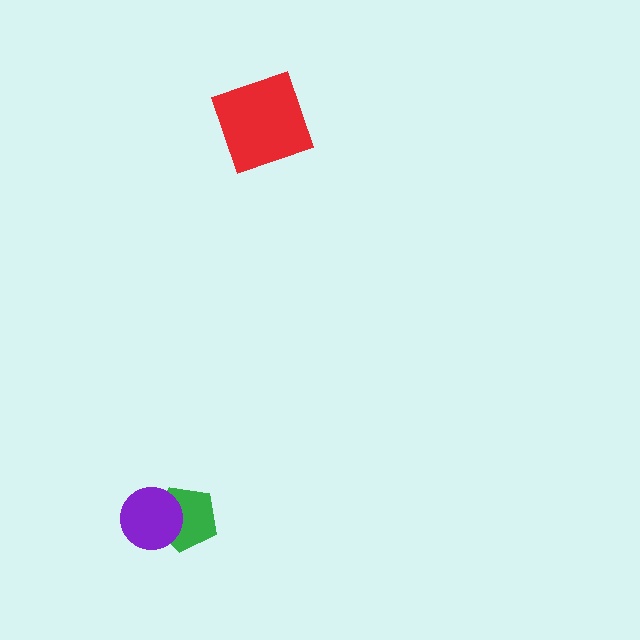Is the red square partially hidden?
No, no other shape covers it.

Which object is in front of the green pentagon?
The purple circle is in front of the green pentagon.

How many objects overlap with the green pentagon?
1 object overlaps with the green pentagon.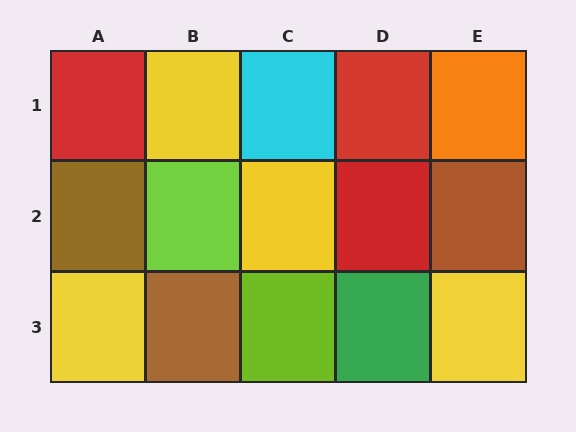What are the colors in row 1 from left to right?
Red, yellow, cyan, red, orange.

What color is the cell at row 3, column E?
Yellow.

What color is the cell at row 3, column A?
Yellow.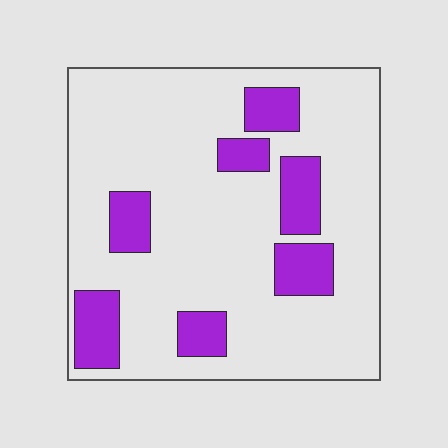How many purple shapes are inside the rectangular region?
7.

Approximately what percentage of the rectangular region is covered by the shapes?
Approximately 20%.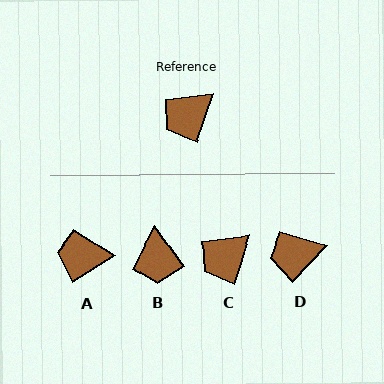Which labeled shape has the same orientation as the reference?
C.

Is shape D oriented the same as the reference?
No, it is off by about 23 degrees.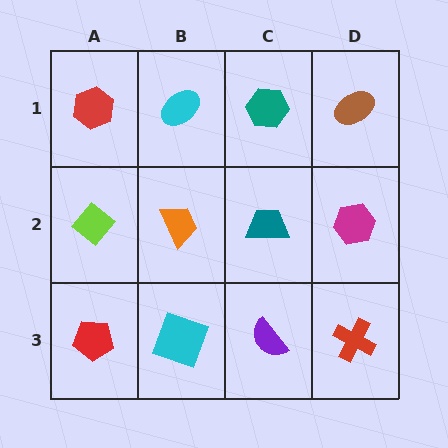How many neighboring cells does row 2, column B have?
4.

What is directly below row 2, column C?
A purple semicircle.